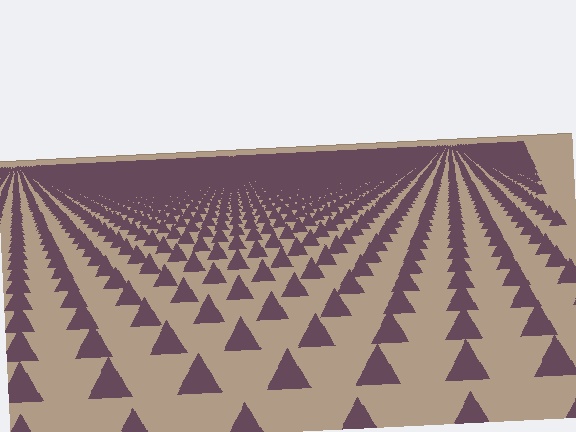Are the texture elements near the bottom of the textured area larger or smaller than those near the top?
Larger. Near the bottom, elements are closer to the viewer and appear at a bigger on-screen size.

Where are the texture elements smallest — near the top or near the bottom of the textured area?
Near the top.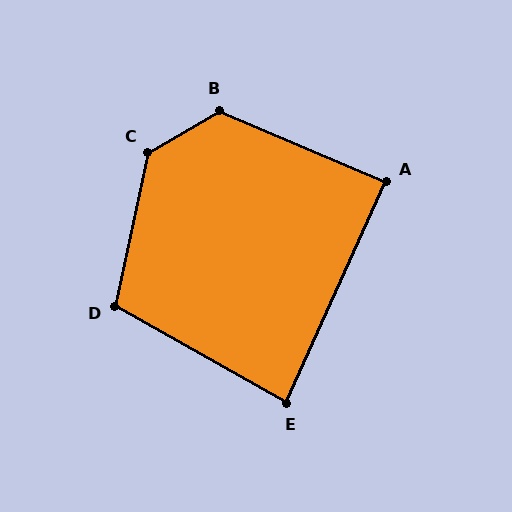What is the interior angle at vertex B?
Approximately 127 degrees (obtuse).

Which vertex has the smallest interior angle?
E, at approximately 85 degrees.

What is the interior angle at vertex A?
Approximately 89 degrees (approximately right).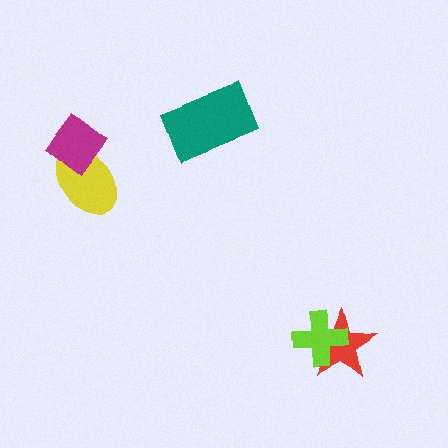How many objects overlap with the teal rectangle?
0 objects overlap with the teal rectangle.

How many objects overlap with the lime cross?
1 object overlaps with the lime cross.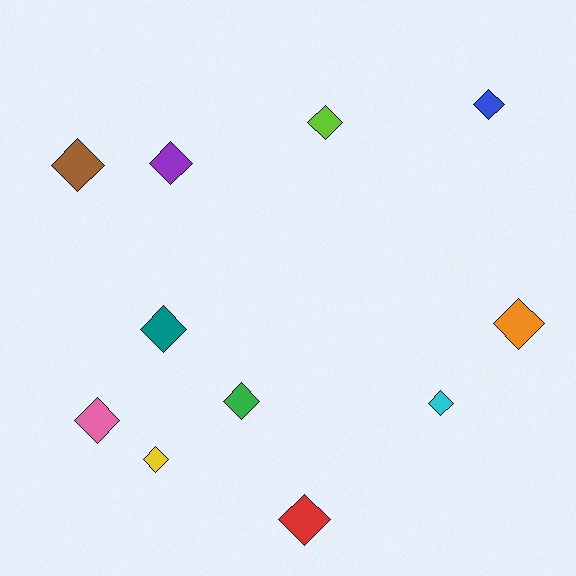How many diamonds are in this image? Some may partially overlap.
There are 11 diamonds.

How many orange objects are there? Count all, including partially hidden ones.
There is 1 orange object.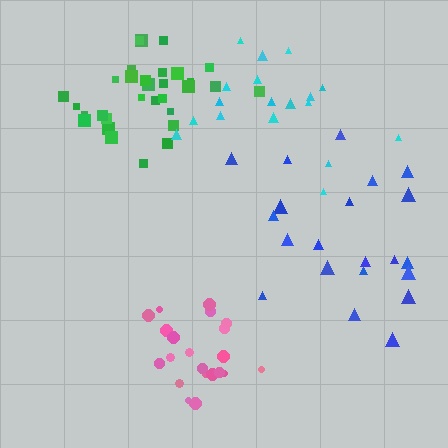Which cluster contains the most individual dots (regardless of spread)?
Green (31).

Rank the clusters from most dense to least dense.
pink, green, blue, cyan.